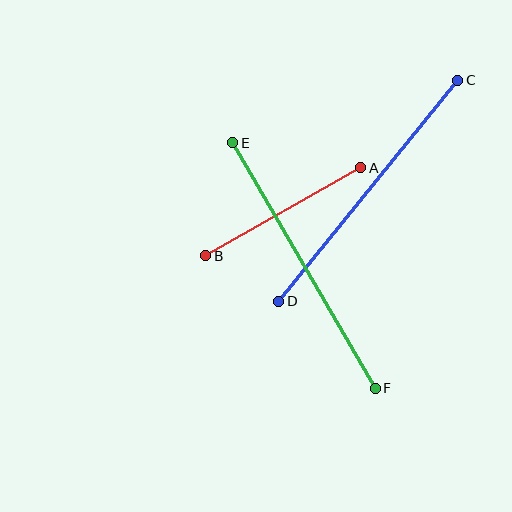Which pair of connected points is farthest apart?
Points C and D are farthest apart.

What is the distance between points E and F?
The distance is approximately 284 pixels.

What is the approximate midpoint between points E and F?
The midpoint is at approximately (304, 266) pixels.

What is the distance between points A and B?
The distance is approximately 178 pixels.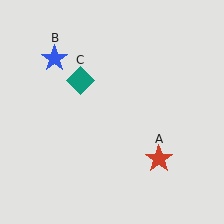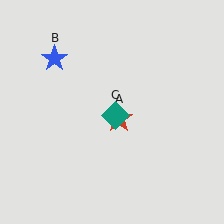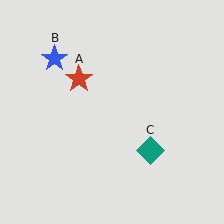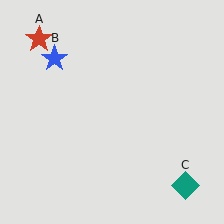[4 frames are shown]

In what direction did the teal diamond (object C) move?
The teal diamond (object C) moved down and to the right.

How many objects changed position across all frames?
2 objects changed position: red star (object A), teal diamond (object C).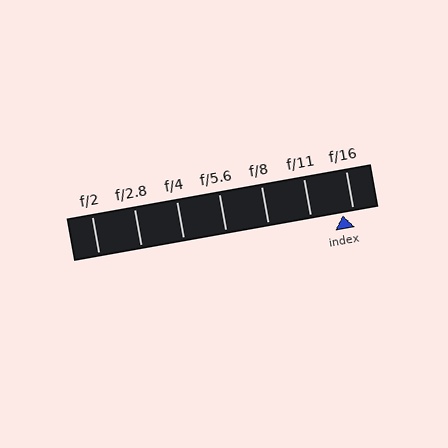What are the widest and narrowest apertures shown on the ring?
The widest aperture shown is f/2 and the narrowest is f/16.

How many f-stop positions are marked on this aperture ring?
There are 7 f-stop positions marked.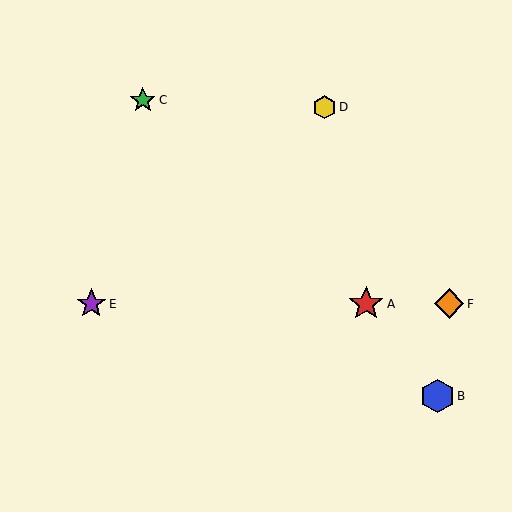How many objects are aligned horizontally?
3 objects (A, E, F) are aligned horizontally.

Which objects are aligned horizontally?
Objects A, E, F are aligned horizontally.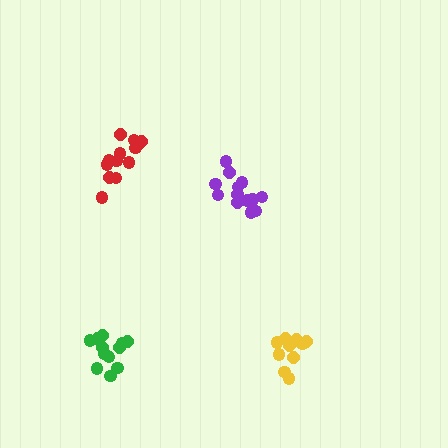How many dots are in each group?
Group 1: 14 dots, Group 2: 12 dots, Group 3: 13 dots, Group 4: 13 dots (52 total).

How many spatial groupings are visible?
There are 4 spatial groupings.